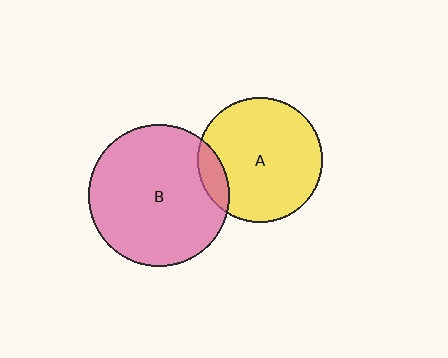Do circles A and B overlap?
Yes.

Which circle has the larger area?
Circle B (pink).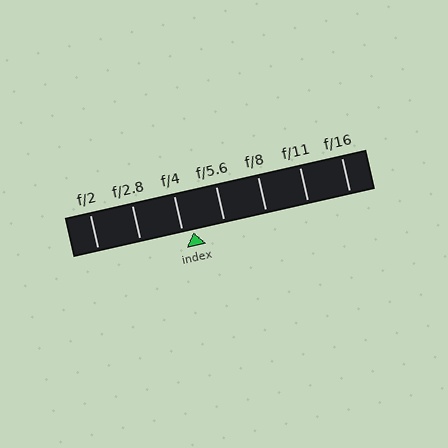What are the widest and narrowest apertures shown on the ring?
The widest aperture shown is f/2 and the narrowest is f/16.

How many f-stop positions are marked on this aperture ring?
There are 7 f-stop positions marked.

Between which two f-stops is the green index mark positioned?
The index mark is between f/4 and f/5.6.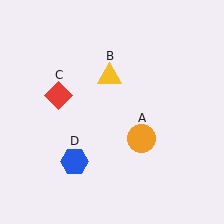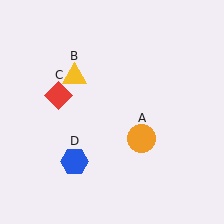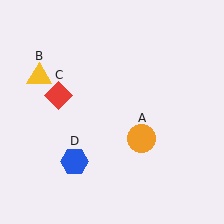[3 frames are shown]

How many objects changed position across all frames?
1 object changed position: yellow triangle (object B).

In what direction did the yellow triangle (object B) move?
The yellow triangle (object B) moved left.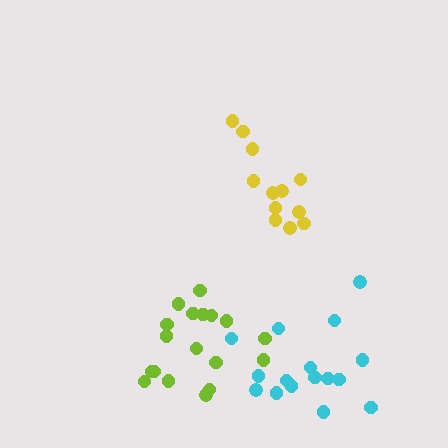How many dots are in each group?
Group 1: 16 dots, Group 2: 12 dots, Group 3: 18 dots (46 total).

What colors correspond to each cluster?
The clusters are colored: cyan, yellow, lime.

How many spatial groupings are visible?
There are 3 spatial groupings.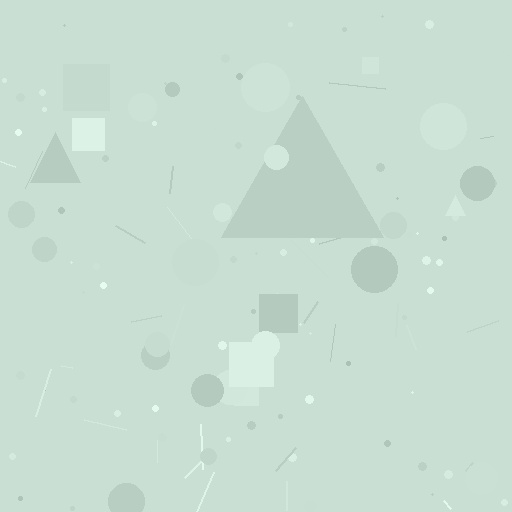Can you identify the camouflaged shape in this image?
The camouflaged shape is a triangle.